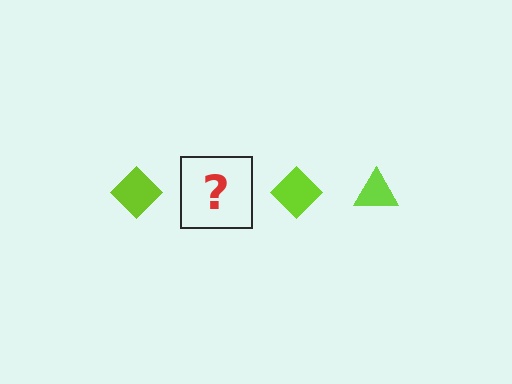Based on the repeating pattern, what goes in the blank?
The blank should be a lime triangle.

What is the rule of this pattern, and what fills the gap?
The rule is that the pattern cycles through diamond, triangle shapes in lime. The gap should be filled with a lime triangle.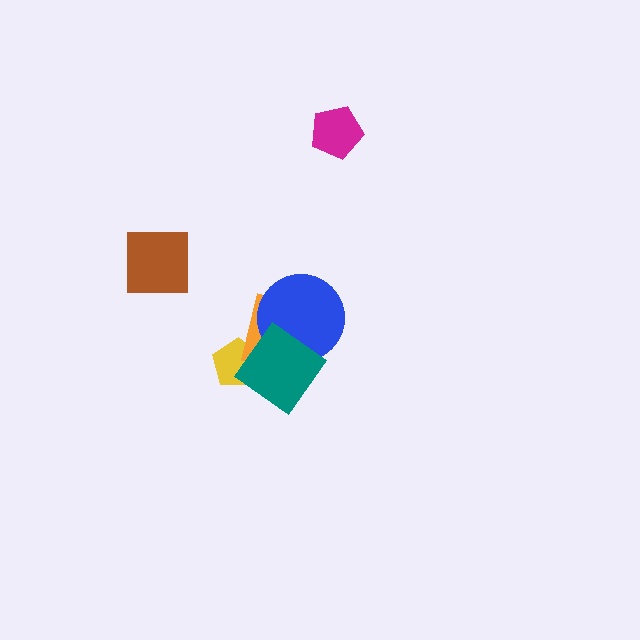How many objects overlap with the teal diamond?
3 objects overlap with the teal diamond.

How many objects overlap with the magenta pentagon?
0 objects overlap with the magenta pentagon.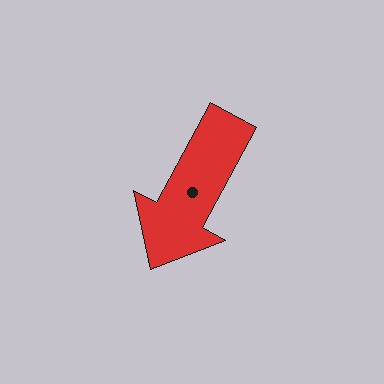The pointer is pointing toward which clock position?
Roughly 7 o'clock.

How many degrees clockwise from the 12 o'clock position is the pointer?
Approximately 208 degrees.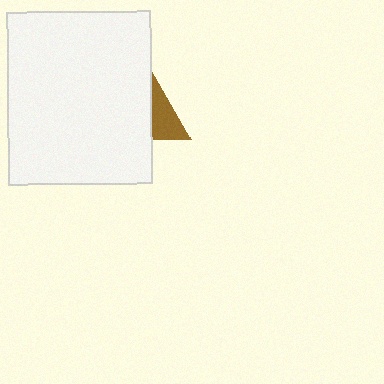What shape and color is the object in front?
The object in front is a white rectangle.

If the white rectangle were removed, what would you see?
You would see the complete brown triangle.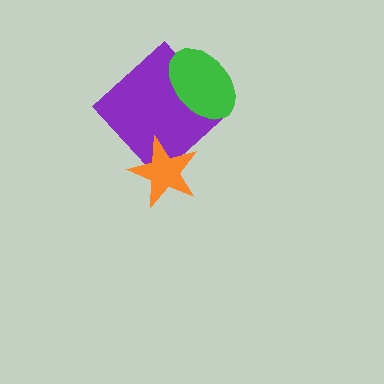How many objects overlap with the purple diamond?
2 objects overlap with the purple diamond.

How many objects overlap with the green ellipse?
1 object overlaps with the green ellipse.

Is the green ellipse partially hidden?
No, no other shape covers it.